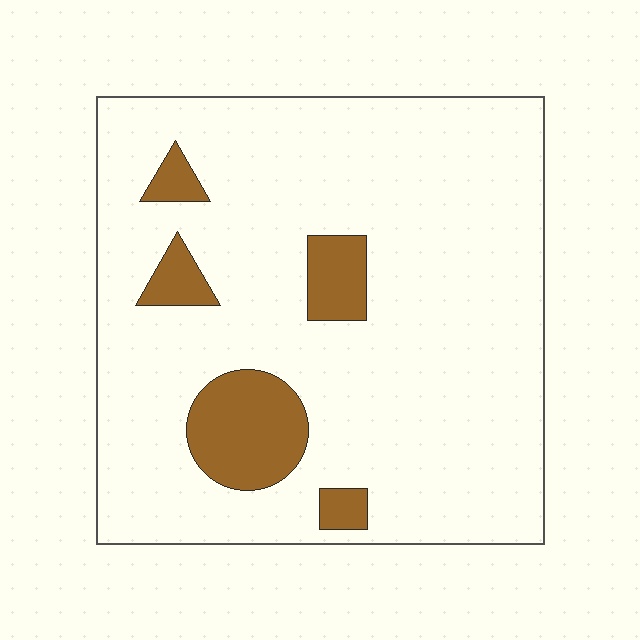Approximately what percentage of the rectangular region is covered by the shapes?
Approximately 10%.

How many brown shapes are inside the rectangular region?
5.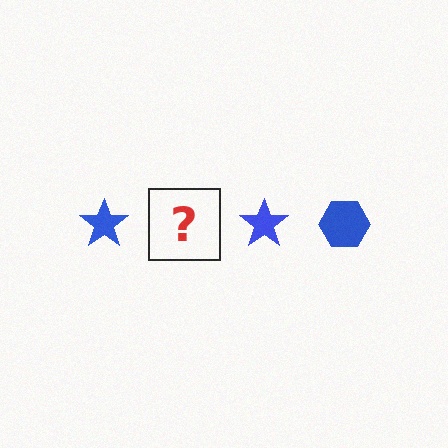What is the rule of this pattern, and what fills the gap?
The rule is that the pattern cycles through star, hexagon shapes in blue. The gap should be filled with a blue hexagon.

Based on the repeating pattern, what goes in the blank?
The blank should be a blue hexagon.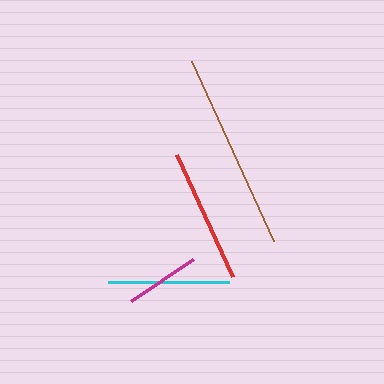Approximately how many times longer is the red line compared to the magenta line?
The red line is approximately 1.8 times the length of the magenta line.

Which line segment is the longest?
The brown line is the longest at approximately 197 pixels.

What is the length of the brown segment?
The brown segment is approximately 197 pixels long.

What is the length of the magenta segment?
The magenta segment is approximately 76 pixels long.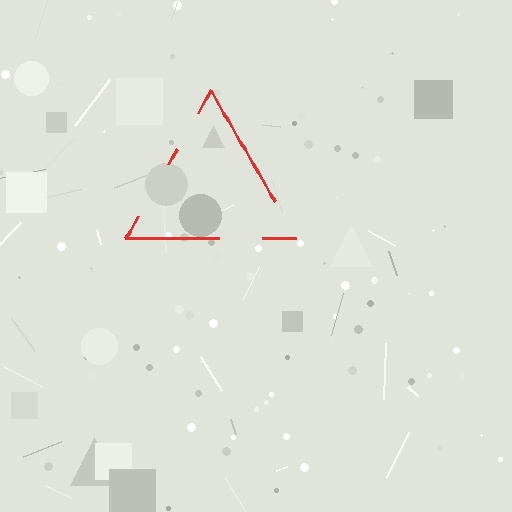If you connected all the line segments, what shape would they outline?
They would outline a triangle.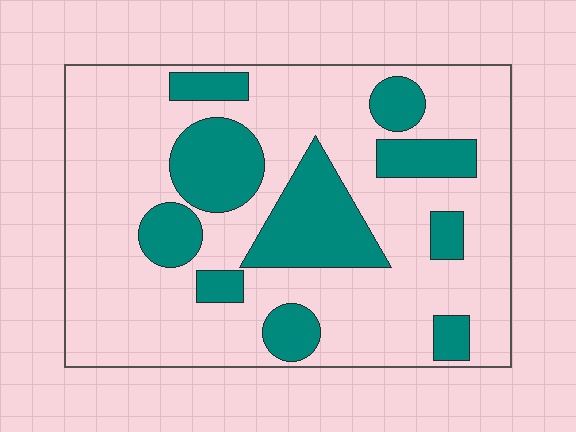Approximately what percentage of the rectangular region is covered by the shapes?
Approximately 25%.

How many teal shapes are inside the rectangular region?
10.